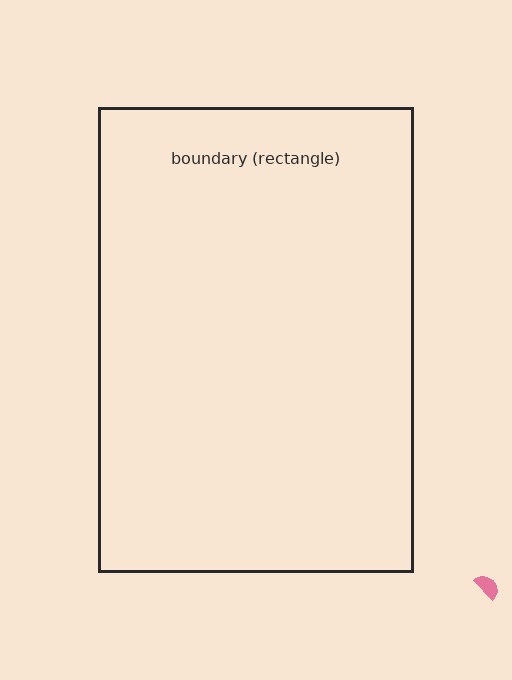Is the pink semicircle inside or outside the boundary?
Outside.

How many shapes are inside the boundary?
0 inside, 1 outside.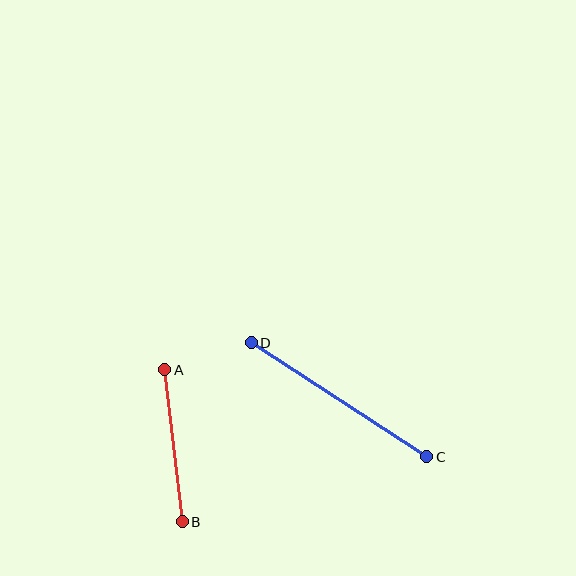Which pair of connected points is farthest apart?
Points C and D are farthest apart.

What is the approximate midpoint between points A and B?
The midpoint is at approximately (174, 446) pixels.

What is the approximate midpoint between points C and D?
The midpoint is at approximately (339, 400) pixels.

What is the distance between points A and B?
The distance is approximately 153 pixels.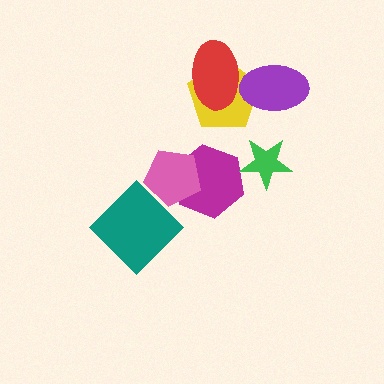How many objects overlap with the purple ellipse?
2 objects overlap with the purple ellipse.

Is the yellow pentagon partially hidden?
Yes, it is partially covered by another shape.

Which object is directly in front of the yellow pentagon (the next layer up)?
The red ellipse is directly in front of the yellow pentagon.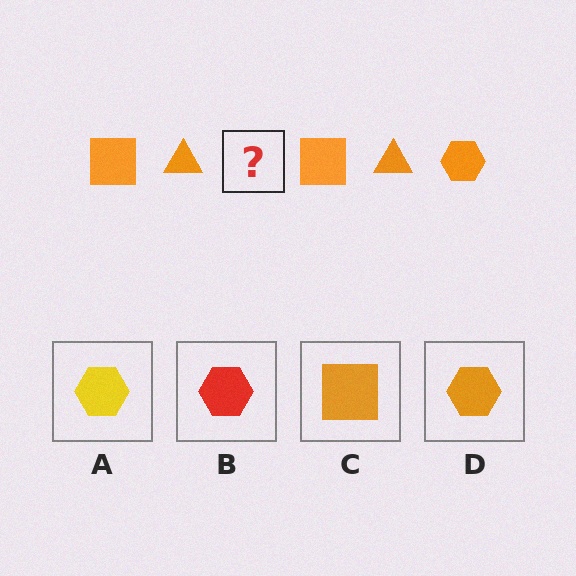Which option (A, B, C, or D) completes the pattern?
D.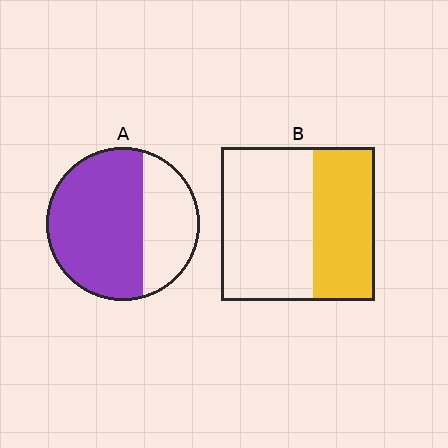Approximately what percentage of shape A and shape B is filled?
A is approximately 65% and B is approximately 40%.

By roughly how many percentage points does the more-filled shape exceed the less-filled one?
By roughly 25 percentage points (A over B).